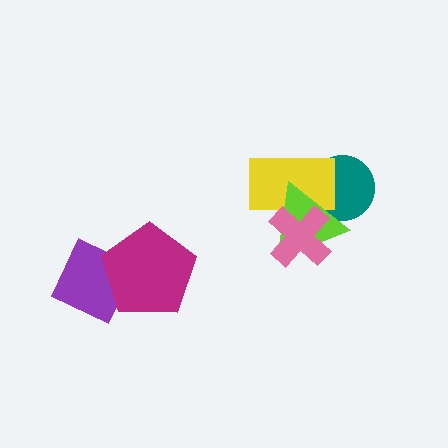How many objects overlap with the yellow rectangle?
3 objects overlap with the yellow rectangle.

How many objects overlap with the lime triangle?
3 objects overlap with the lime triangle.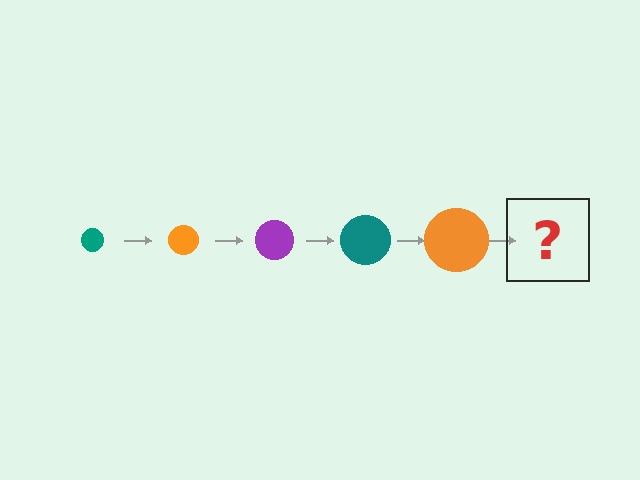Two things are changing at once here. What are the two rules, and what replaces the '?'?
The two rules are that the circle grows larger each step and the color cycles through teal, orange, and purple. The '?' should be a purple circle, larger than the previous one.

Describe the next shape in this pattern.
It should be a purple circle, larger than the previous one.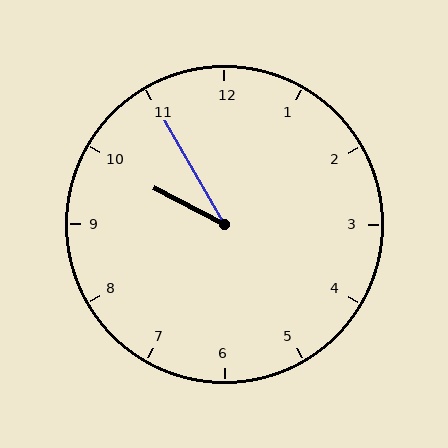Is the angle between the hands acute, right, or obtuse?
It is acute.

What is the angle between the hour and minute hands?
Approximately 32 degrees.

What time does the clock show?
9:55.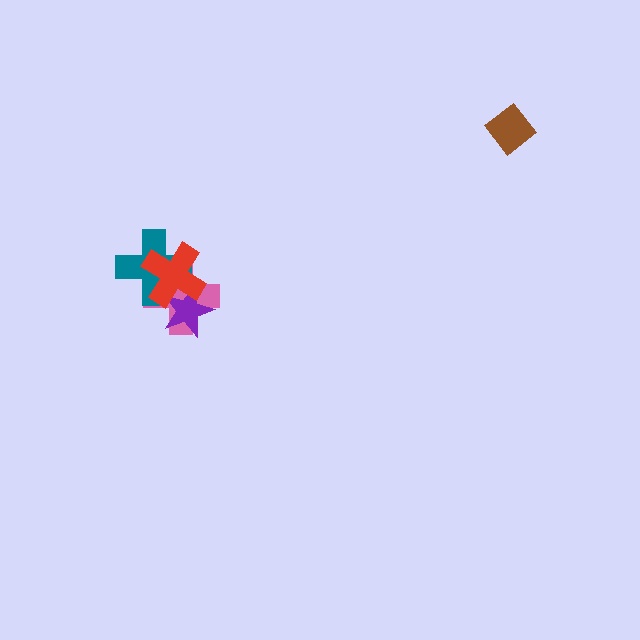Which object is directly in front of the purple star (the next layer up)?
The teal cross is directly in front of the purple star.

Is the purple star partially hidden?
Yes, it is partially covered by another shape.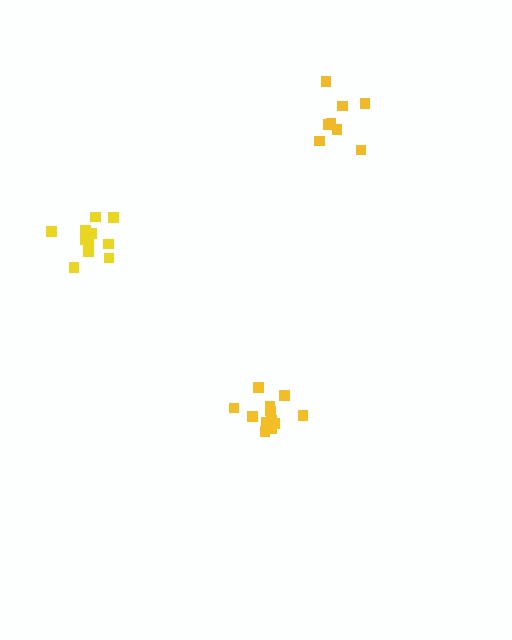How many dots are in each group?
Group 1: 12 dots, Group 2: 8 dots, Group 3: 13 dots (33 total).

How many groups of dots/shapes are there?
There are 3 groups.